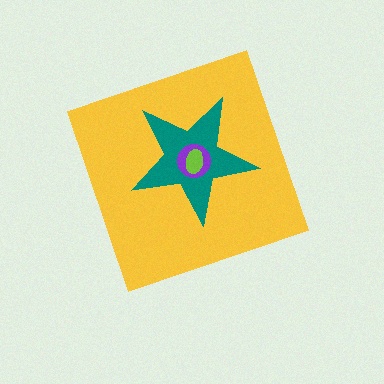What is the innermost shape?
The lime ellipse.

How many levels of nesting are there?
4.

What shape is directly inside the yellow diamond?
The teal star.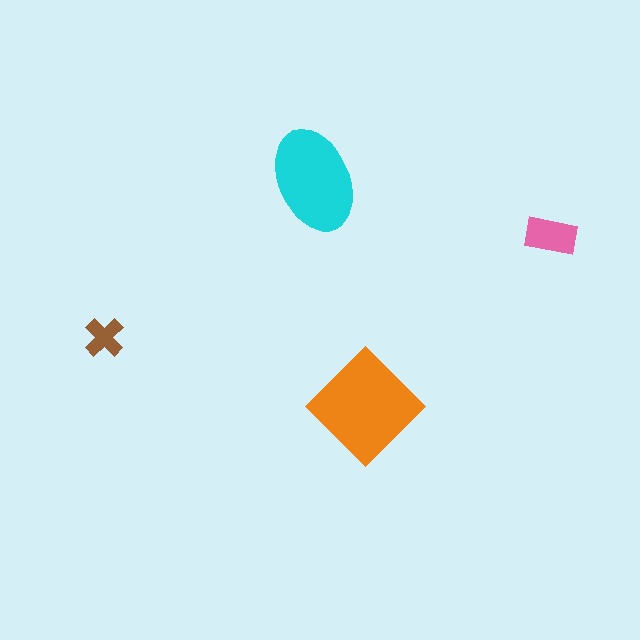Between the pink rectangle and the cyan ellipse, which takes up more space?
The cyan ellipse.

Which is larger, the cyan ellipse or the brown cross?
The cyan ellipse.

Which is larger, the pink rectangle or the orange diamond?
The orange diamond.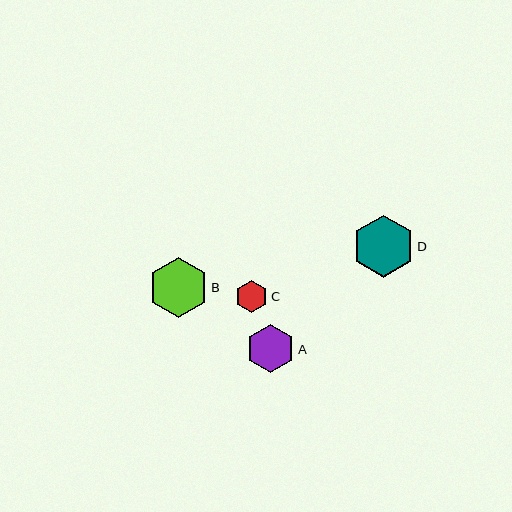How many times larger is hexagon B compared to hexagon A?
Hexagon B is approximately 1.2 times the size of hexagon A.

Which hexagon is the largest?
Hexagon D is the largest with a size of approximately 62 pixels.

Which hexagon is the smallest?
Hexagon C is the smallest with a size of approximately 32 pixels.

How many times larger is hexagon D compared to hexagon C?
Hexagon D is approximately 1.9 times the size of hexagon C.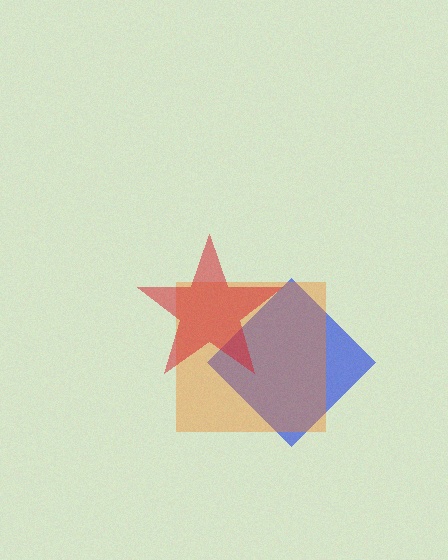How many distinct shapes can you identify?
There are 3 distinct shapes: a blue diamond, an orange square, a red star.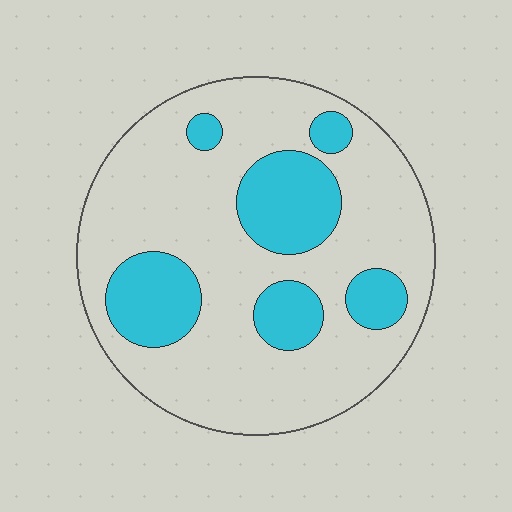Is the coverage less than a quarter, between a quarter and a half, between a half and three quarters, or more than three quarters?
Between a quarter and a half.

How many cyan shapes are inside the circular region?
6.